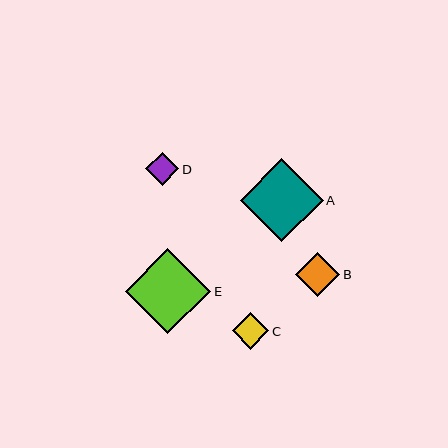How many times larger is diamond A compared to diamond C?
Diamond A is approximately 2.3 times the size of diamond C.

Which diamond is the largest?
Diamond E is the largest with a size of approximately 85 pixels.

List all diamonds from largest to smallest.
From largest to smallest: E, A, B, C, D.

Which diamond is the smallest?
Diamond D is the smallest with a size of approximately 33 pixels.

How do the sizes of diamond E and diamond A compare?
Diamond E and diamond A are approximately the same size.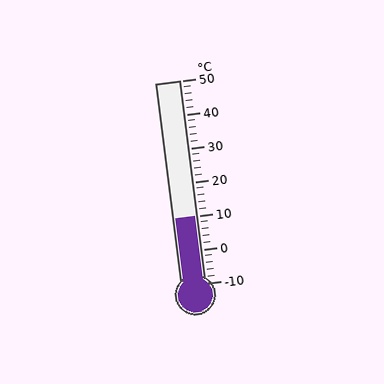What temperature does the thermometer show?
The thermometer shows approximately 10°C.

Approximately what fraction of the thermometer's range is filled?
The thermometer is filled to approximately 35% of its range.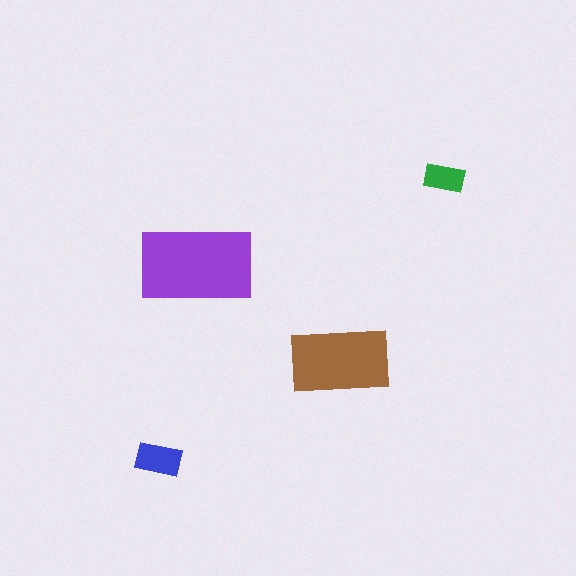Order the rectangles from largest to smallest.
the purple one, the brown one, the blue one, the green one.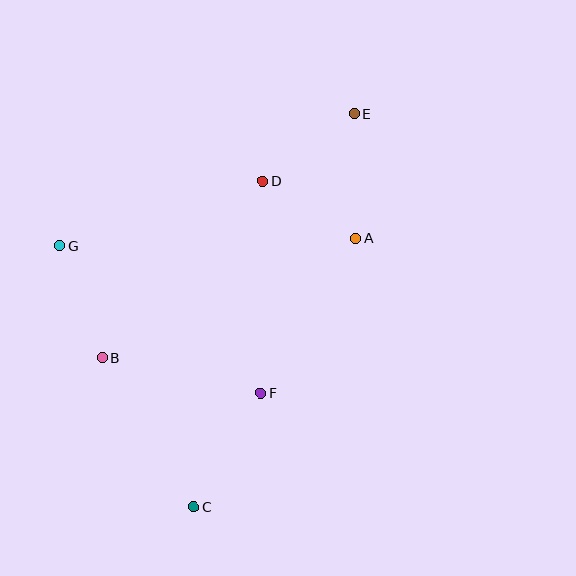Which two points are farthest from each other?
Points C and E are farthest from each other.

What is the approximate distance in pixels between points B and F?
The distance between B and F is approximately 163 pixels.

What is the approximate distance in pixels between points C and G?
The distance between C and G is approximately 293 pixels.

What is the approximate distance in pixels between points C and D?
The distance between C and D is approximately 333 pixels.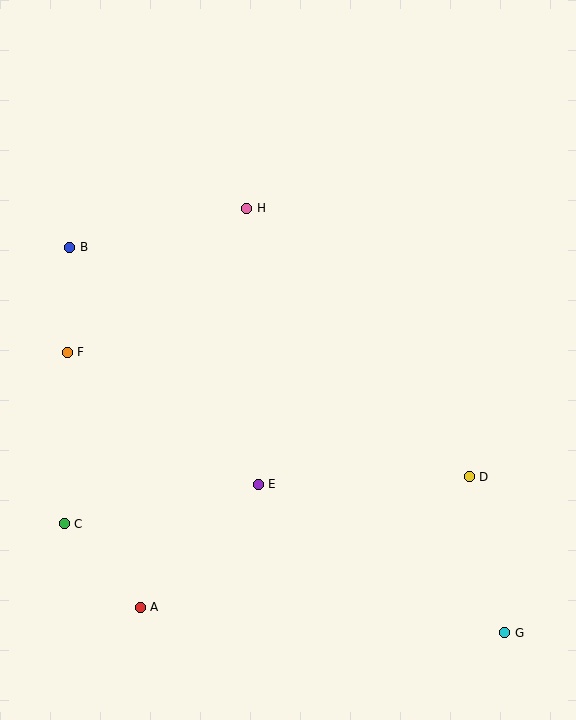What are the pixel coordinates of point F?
Point F is at (67, 352).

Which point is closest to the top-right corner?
Point H is closest to the top-right corner.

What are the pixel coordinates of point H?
Point H is at (247, 208).